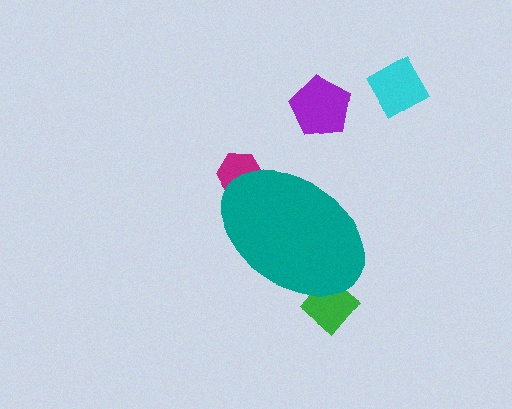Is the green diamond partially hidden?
Yes, the green diamond is partially hidden behind the teal ellipse.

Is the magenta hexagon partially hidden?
Yes, the magenta hexagon is partially hidden behind the teal ellipse.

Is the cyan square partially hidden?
No, the cyan square is fully visible.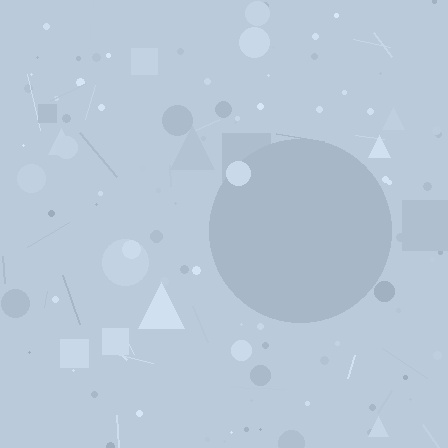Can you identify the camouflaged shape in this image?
The camouflaged shape is a circle.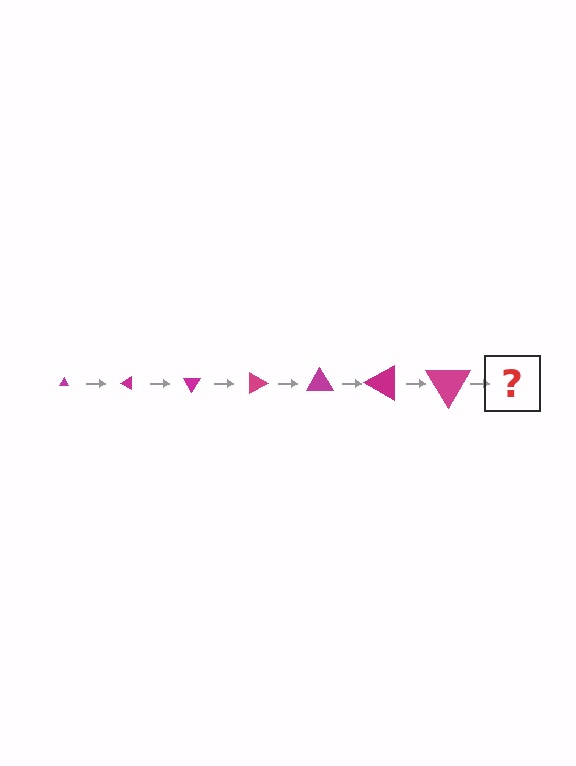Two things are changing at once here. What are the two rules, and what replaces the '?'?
The two rules are that the triangle grows larger each step and it rotates 30 degrees each step. The '?' should be a triangle, larger than the previous one and rotated 210 degrees from the start.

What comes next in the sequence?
The next element should be a triangle, larger than the previous one and rotated 210 degrees from the start.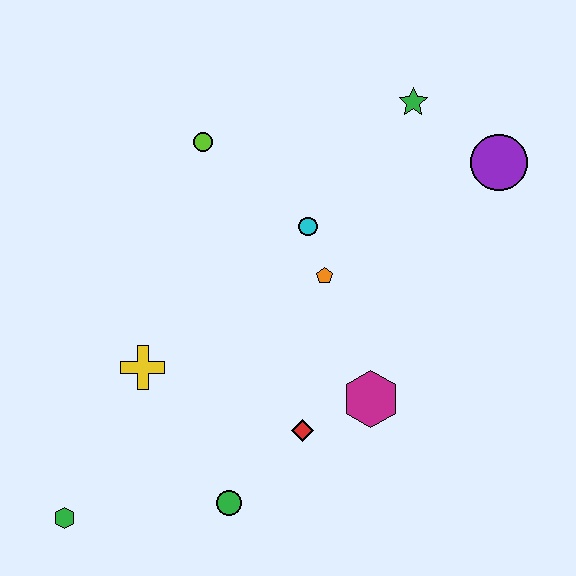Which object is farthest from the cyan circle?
The green hexagon is farthest from the cyan circle.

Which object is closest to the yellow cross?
The green circle is closest to the yellow cross.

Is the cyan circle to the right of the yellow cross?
Yes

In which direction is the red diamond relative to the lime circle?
The red diamond is below the lime circle.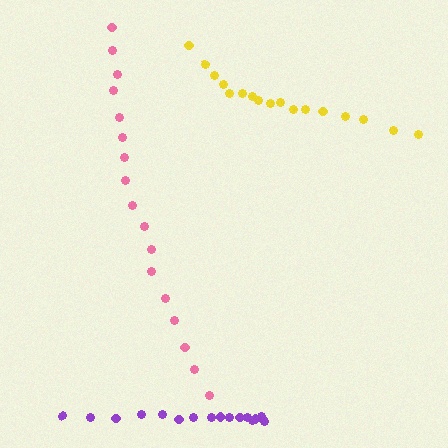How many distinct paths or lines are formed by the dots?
There are 3 distinct paths.